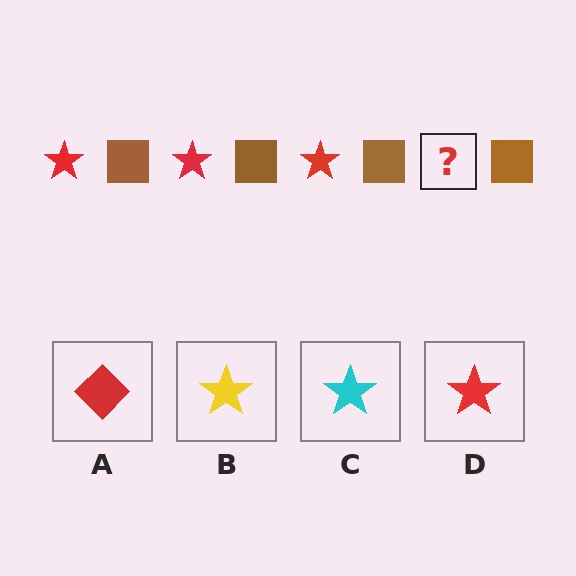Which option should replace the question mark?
Option D.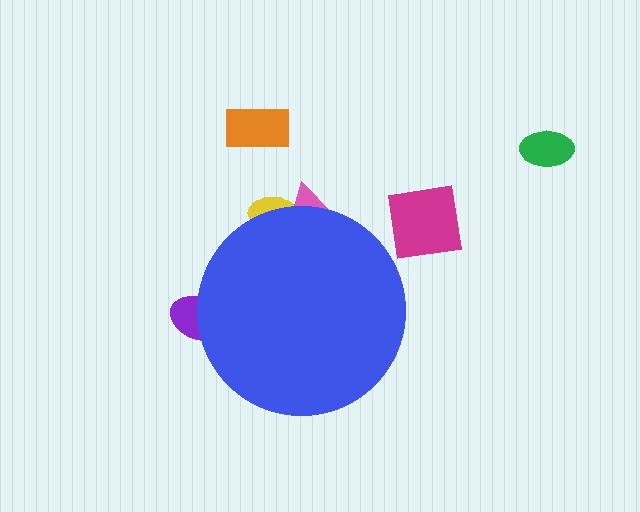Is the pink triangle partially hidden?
Yes, the pink triangle is partially hidden behind the blue circle.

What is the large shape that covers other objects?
A blue circle.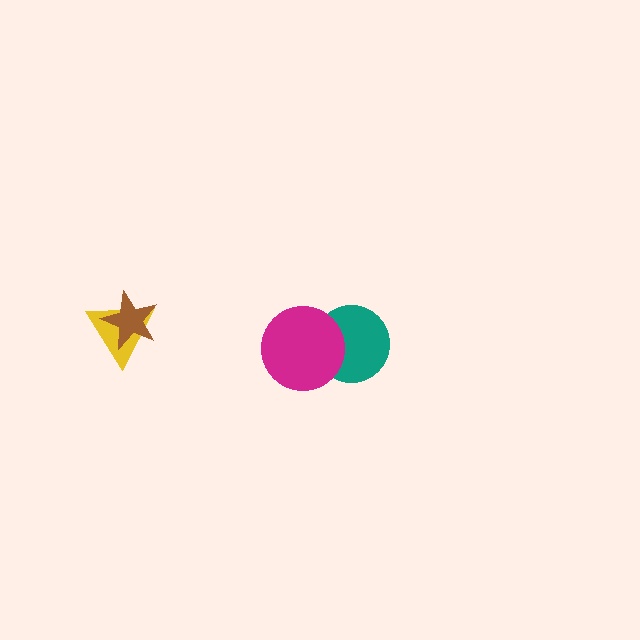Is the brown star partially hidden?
No, no other shape covers it.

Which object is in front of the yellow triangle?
The brown star is in front of the yellow triangle.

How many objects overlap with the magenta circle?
1 object overlaps with the magenta circle.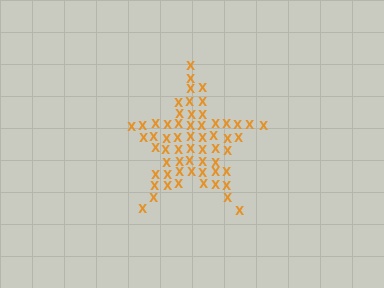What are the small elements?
The small elements are letter X's.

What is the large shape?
The large shape is a star.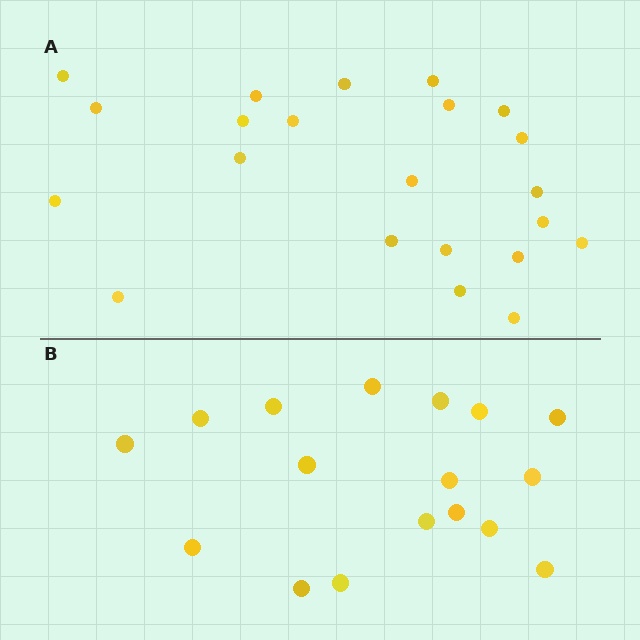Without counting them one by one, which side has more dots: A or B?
Region A (the top region) has more dots.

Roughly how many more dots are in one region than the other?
Region A has about 5 more dots than region B.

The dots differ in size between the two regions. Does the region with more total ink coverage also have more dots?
No. Region B has more total ink coverage because its dots are larger, but region A actually contains more individual dots. Total area can be misleading — the number of items is what matters here.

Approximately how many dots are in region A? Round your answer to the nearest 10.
About 20 dots. (The exact count is 22, which rounds to 20.)